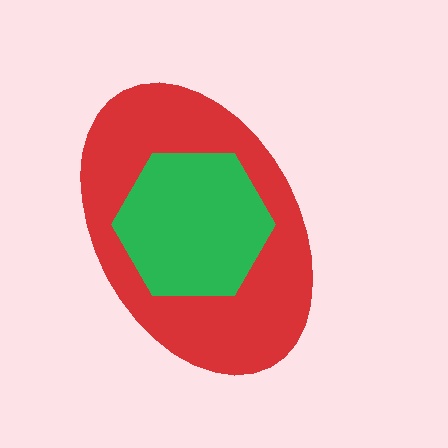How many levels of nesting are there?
2.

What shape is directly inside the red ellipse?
The green hexagon.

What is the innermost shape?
The green hexagon.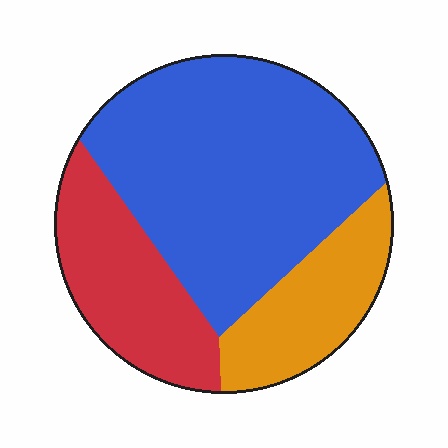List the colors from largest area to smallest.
From largest to smallest: blue, red, orange.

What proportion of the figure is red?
Red covers around 25% of the figure.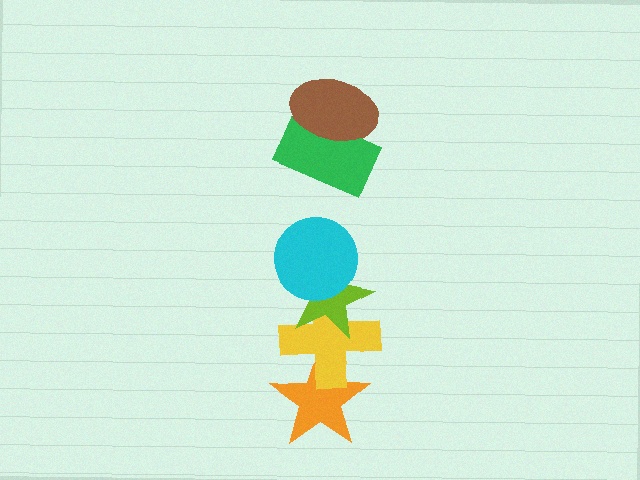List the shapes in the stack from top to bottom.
From top to bottom: the brown ellipse, the green rectangle, the cyan circle, the lime star, the yellow cross, the orange star.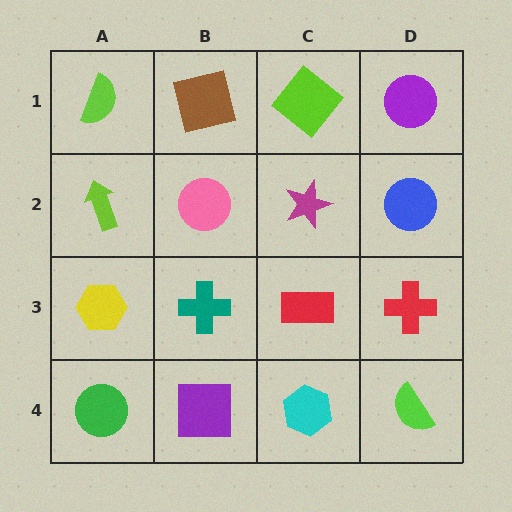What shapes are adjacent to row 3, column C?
A magenta star (row 2, column C), a cyan hexagon (row 4, column C), a teal cross (row 3, column B), a red cross (row 3, column D).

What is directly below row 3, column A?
A green circle.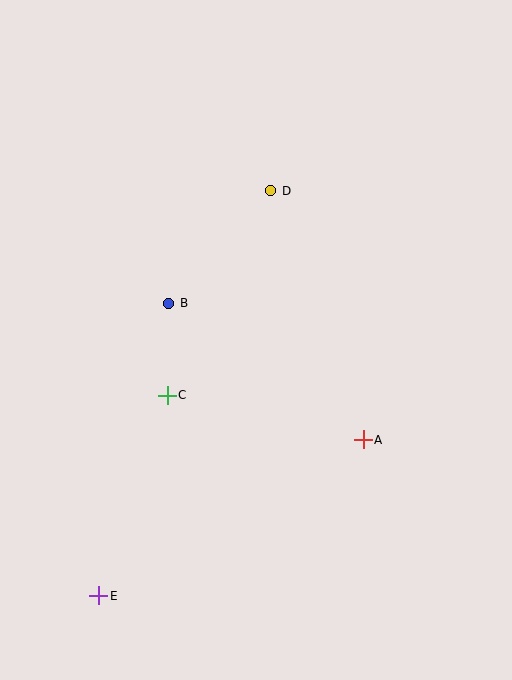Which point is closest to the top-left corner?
Point D is closest to the top-left corner.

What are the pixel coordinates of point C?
Point C is at (167, 395).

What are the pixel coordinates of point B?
Point B is at (169, 303).